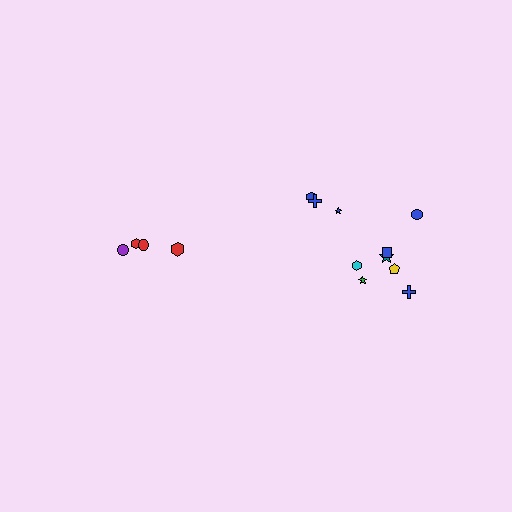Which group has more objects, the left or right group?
The right group.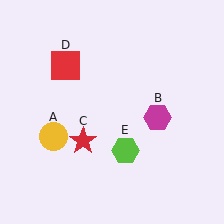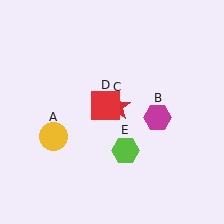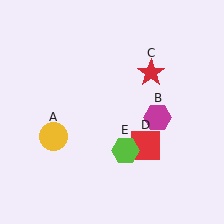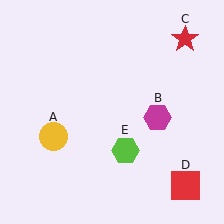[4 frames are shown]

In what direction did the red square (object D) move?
The red square (object D) moved down and to the right.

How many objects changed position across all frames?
2 objects changed position: red star (object C), red square (object D).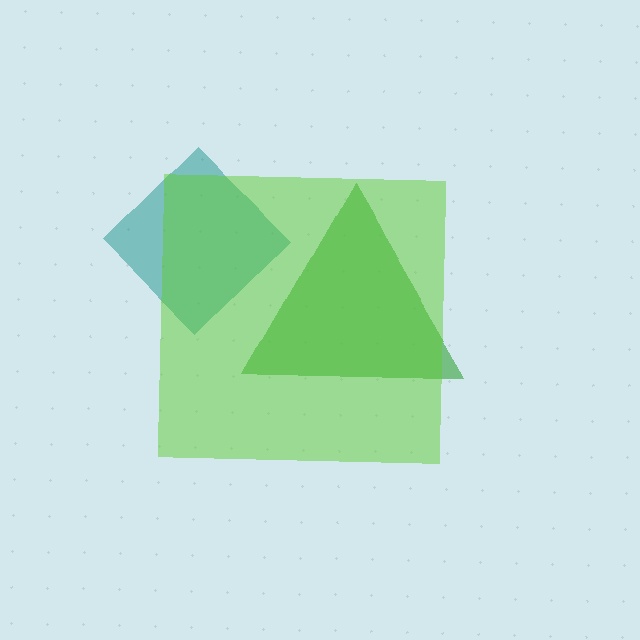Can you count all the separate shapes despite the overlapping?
Yes, there are 3 separate shapes.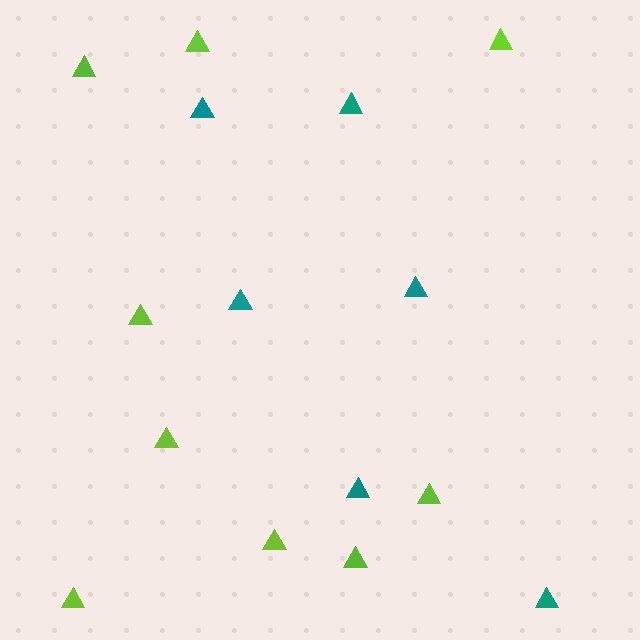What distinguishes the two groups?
There are 2 groups: one group of lime triangles (9) and one group of teal triangles (6).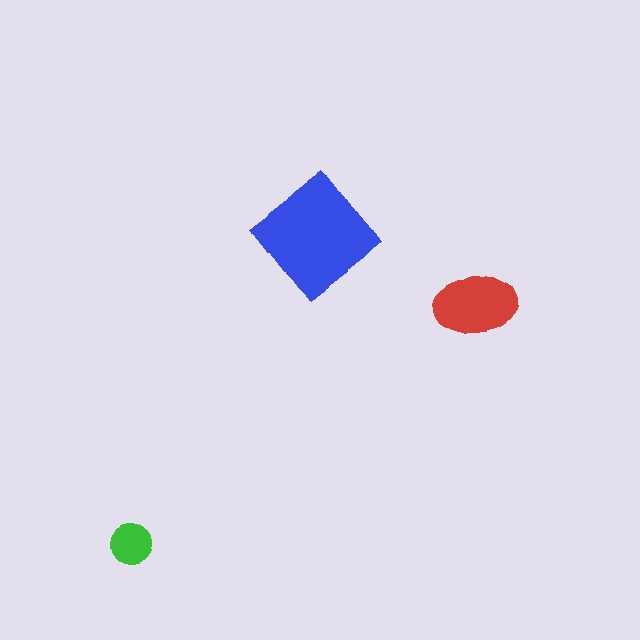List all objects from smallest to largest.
The green circle, the red ellipse, the blue diamond.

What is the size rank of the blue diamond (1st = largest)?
1st.